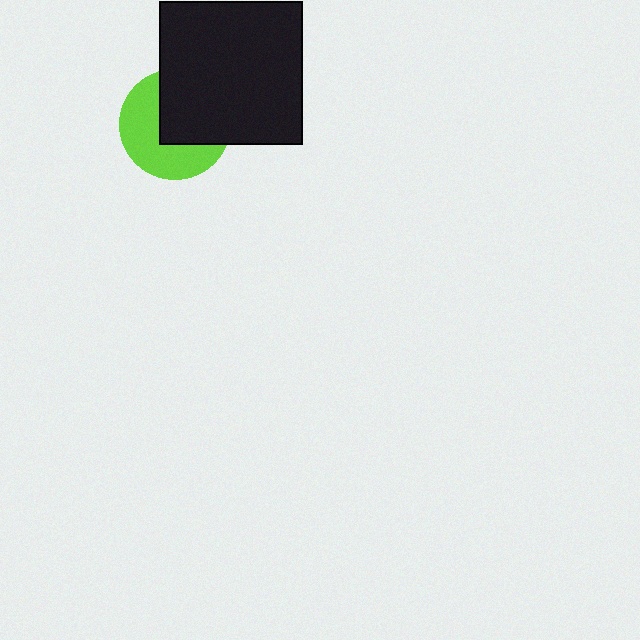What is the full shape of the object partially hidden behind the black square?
The partially hidden object is a lime circle.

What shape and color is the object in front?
The object in front is a black square.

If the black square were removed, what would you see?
You would see the complete lime circle.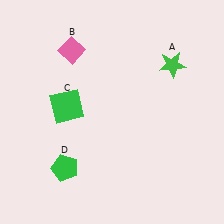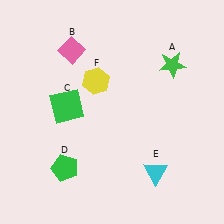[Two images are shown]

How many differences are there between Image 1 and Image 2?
There are 2 differences between the two images.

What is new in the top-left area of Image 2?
A yellow hexagon (F) was added in the top-left area of Image 2.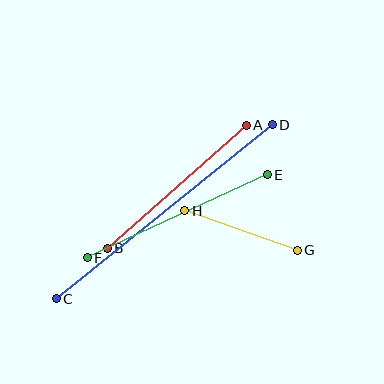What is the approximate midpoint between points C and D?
The midpoint is at approximately (164, 212) pixels.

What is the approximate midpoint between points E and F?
The midpoint is at approximately (177, 216) pixels.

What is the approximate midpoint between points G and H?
The midpoint is at approximately (241, 231) pixels.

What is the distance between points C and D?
The distance is approximately 277 pixels.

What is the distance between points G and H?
The distance is approximately 119 pixels.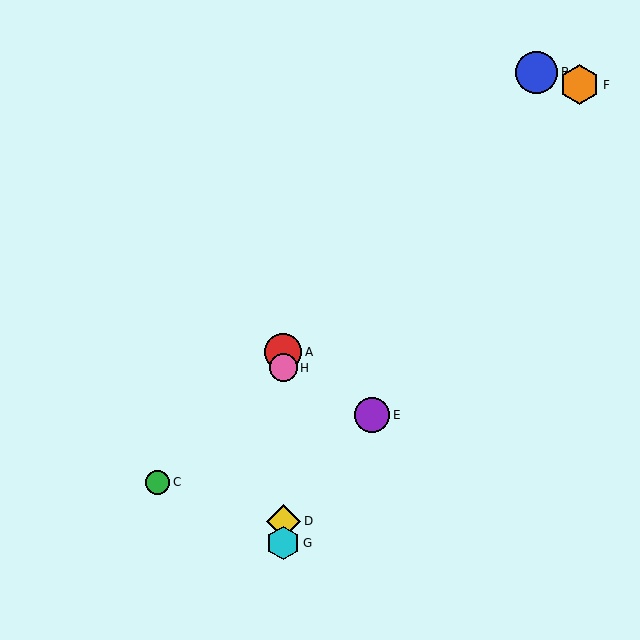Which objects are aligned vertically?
Objects A, D, G, H are aligned vertically.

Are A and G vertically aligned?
Yes, both are at x≈283.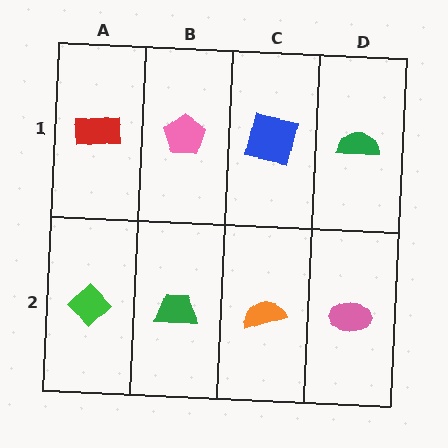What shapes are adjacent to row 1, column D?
A pink ellipse (row 2, column D), a blue square (row 1, column C).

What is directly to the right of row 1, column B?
A blue square.